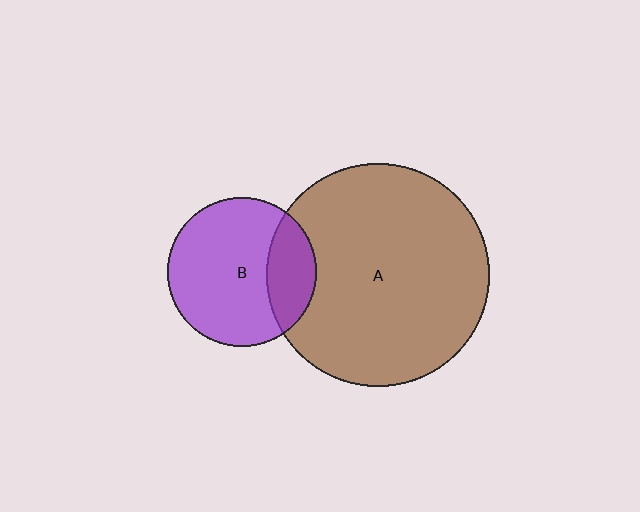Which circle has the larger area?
Circle A (brown).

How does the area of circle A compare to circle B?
Approximately 2.2 times.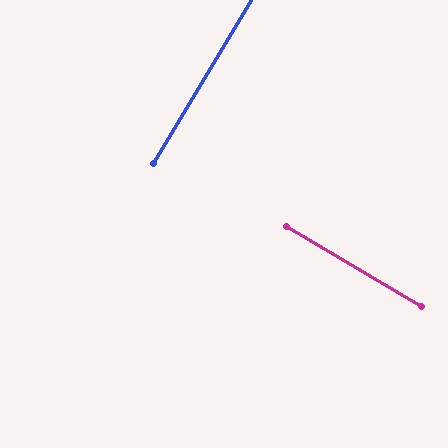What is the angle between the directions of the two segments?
Approximately 90 degrees.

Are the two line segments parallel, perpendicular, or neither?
Perpendicular — they meet at approximately 90°.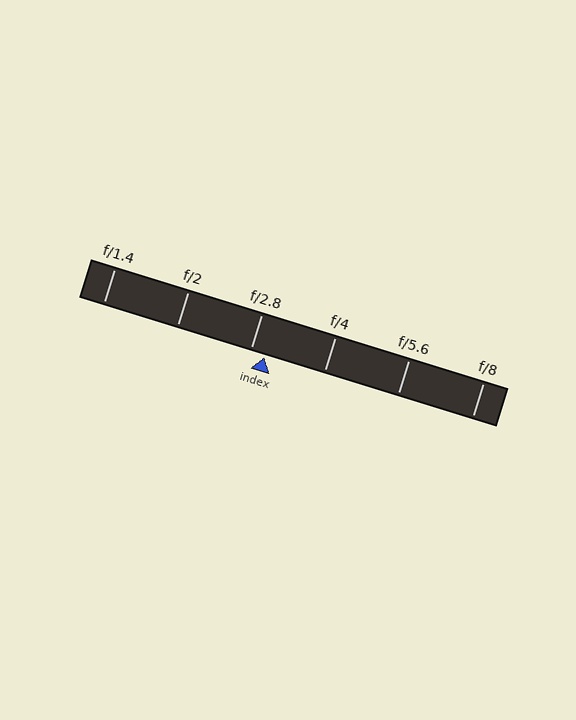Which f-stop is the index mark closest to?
The index mark is closest to f/2.8.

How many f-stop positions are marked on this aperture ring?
There are 6 f-stop positions marked.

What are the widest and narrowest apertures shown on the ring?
The widest aperture shown is f/1.4 and the narrowest is f/8.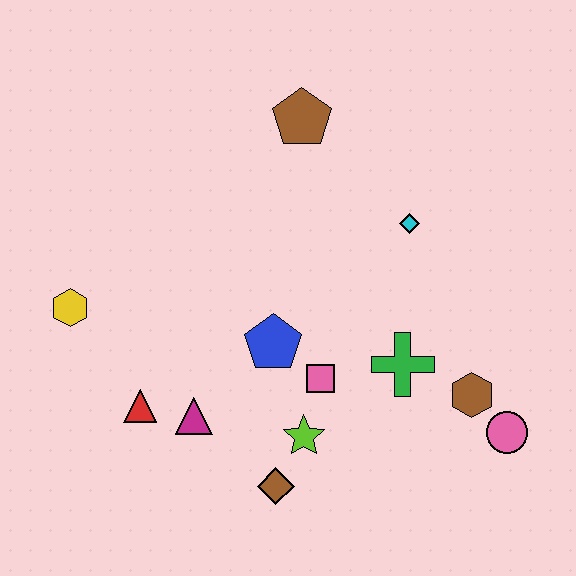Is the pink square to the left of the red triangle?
No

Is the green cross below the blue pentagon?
Yes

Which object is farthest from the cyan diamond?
The yellow hexagon is farthest from the cyan diamond.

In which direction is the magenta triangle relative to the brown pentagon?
The magenta triangle is below the brown pentagon.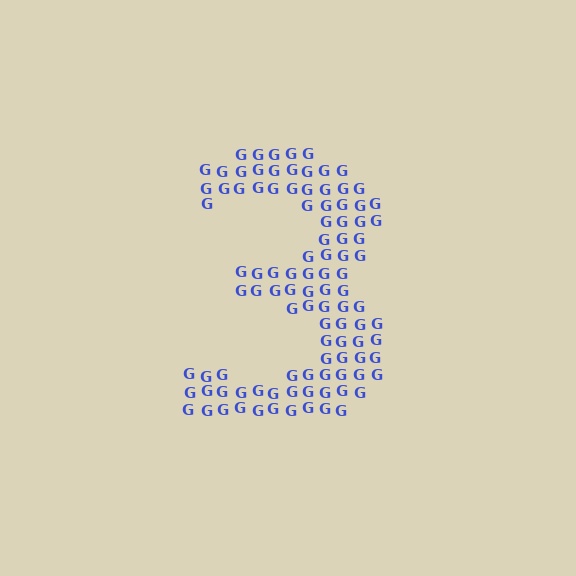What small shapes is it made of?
It is made of small letter G's.